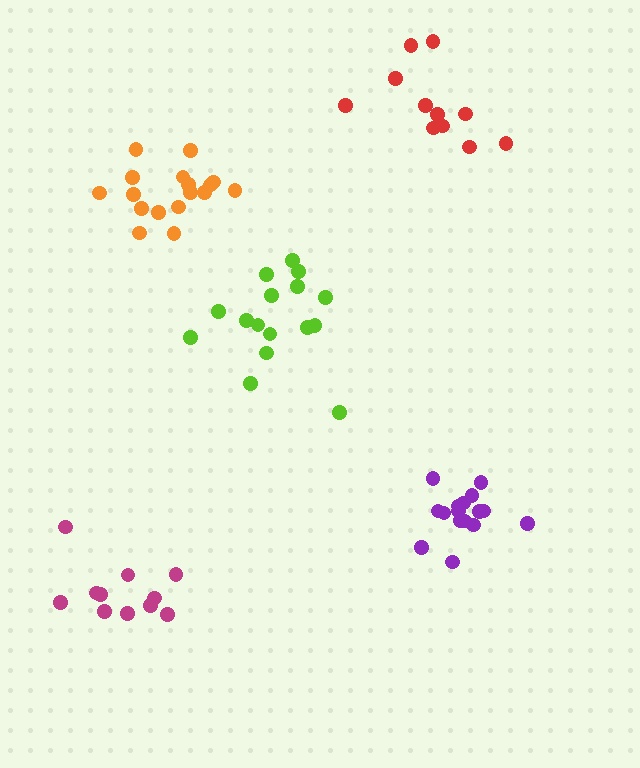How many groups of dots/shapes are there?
There are 5 groups.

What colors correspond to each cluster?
The clusters are colored: magenta, red, lime, orange, purple.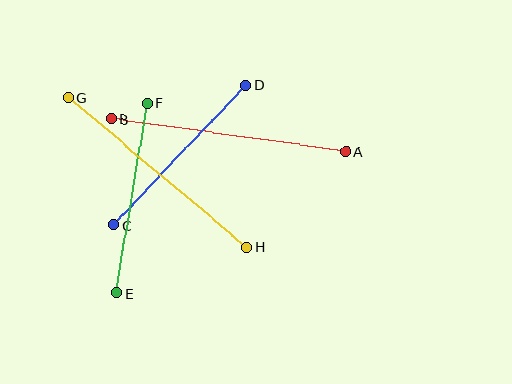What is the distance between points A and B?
The distance is approximately 237 pixels.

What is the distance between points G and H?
The distance is approximately 233 pixels.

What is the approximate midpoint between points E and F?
The midpoint is at approximately (132, 198) pixels.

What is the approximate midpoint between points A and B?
The midpoint is at approximately (228, 135) pixels.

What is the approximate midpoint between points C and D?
The midpoint is at approximately (180, 155) pixels.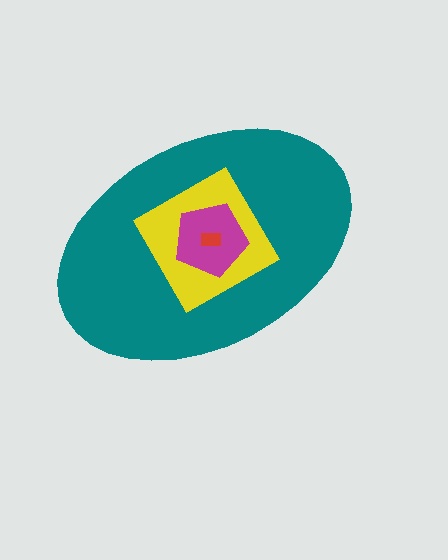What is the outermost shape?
The teal ellipse.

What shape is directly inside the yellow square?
The magenta pentagon.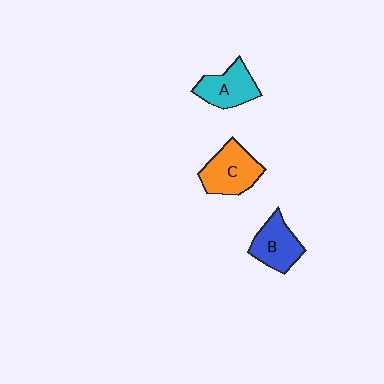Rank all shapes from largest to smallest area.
From largest to smallest: C (orange), B (blue), A (cyan).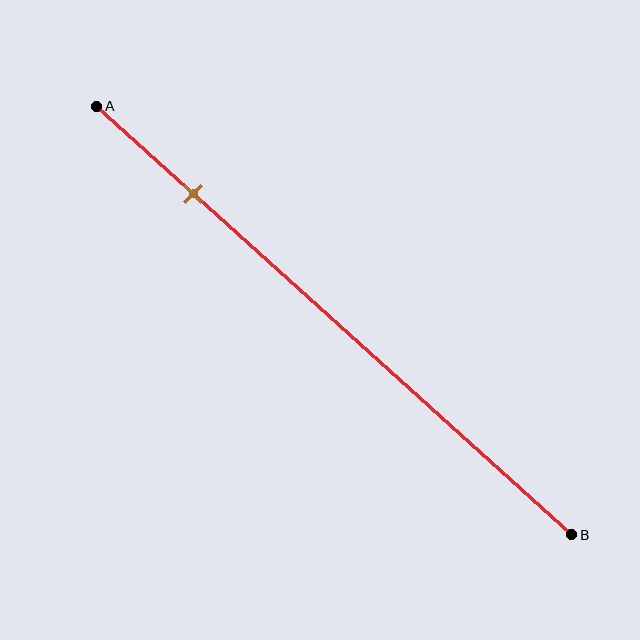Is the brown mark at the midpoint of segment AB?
No, the mark is at about 20% from A, not at the 50% midpoint.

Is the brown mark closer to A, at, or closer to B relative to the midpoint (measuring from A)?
The brown mark is closer to point A than the midpoint of segment AB.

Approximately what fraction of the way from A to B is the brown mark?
The brown mark is approximately 20% of the way from A to B.